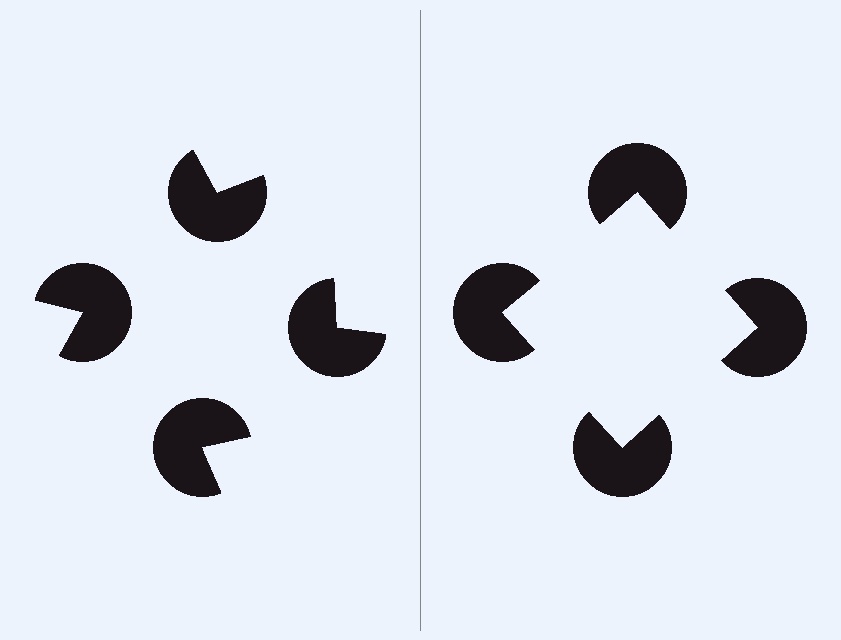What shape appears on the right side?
An illusory square.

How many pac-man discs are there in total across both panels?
8 — 4 on each side.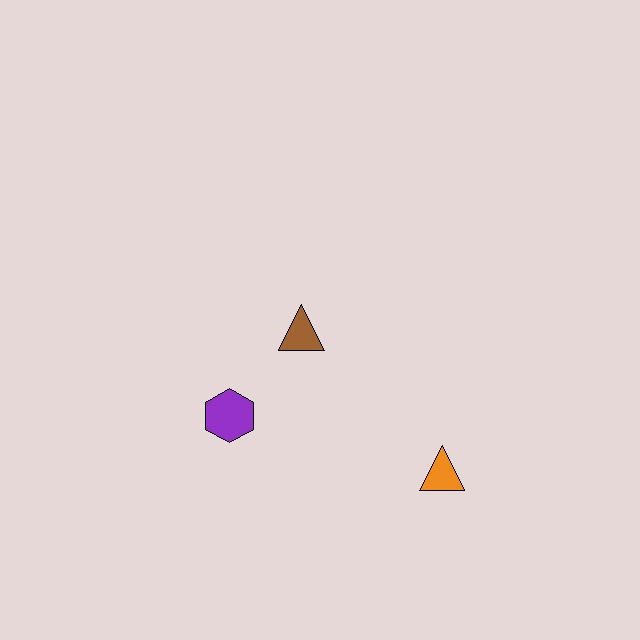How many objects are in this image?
There are 3 objects.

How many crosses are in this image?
There are no crosses.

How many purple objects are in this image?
There is 1 purple object.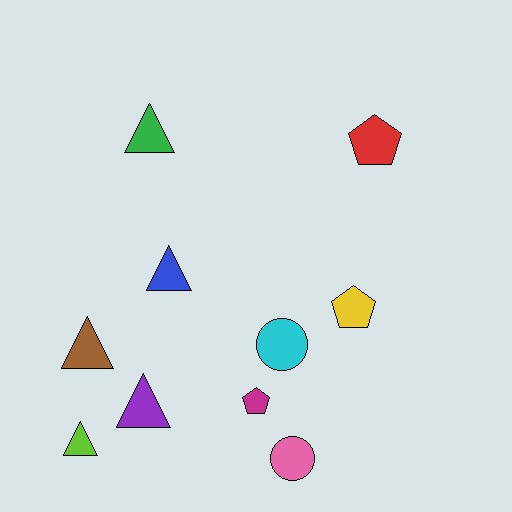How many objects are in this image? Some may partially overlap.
There are 10 objects.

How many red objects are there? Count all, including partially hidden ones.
There is 1 red object.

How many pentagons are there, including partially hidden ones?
There are 3 pentagons.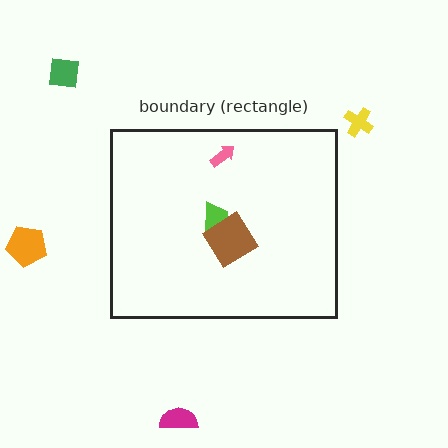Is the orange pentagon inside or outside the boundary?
Outside.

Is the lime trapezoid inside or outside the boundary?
Inside.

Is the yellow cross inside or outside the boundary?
Outside.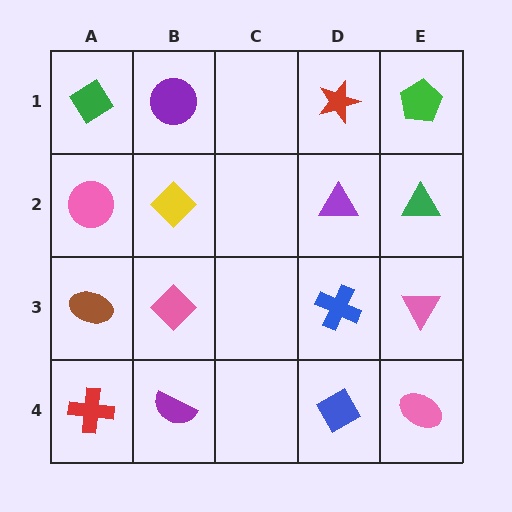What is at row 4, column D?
A blue diamond.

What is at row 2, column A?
A pink circle.